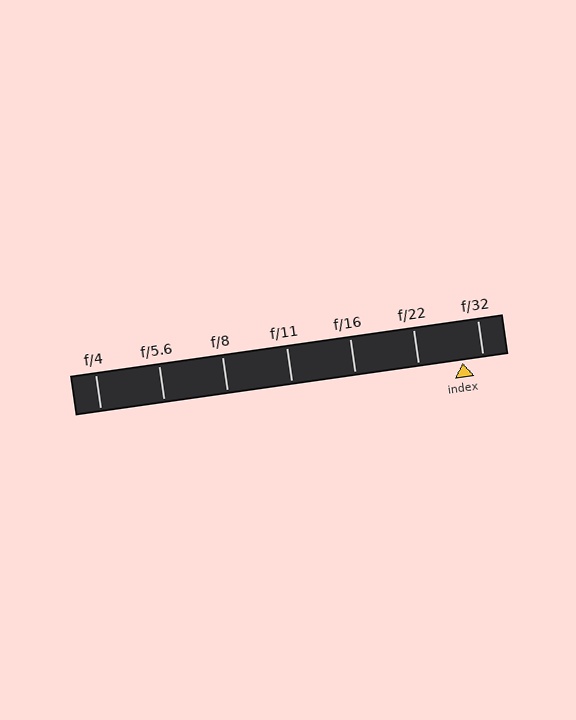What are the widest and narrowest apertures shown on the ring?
The widest aperture shown is f/4 and the narrowest is f/32.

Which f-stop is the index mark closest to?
The index mark is closest to f/32.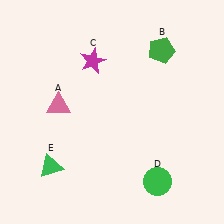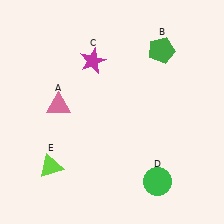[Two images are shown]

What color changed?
The triangle (E) changed from green in Image 1 to lime in Image 2.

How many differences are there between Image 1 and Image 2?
There is 1 difference between the two images.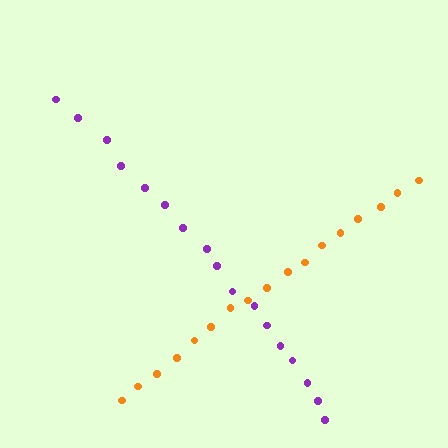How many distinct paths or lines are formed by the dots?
There are 2 distinct paths.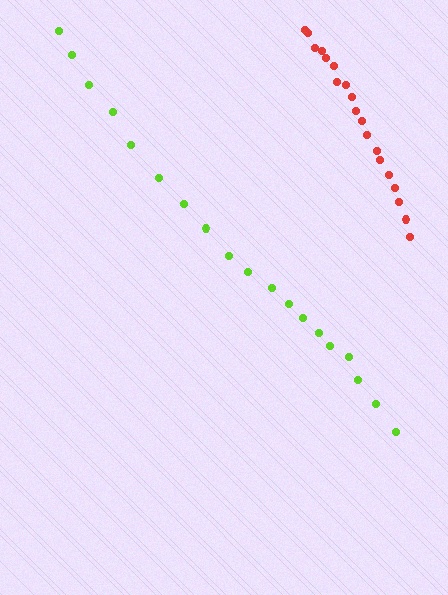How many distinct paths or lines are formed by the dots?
There are 2 distinct paths.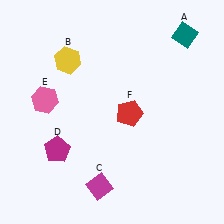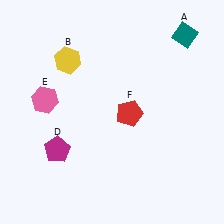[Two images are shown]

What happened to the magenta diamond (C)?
The magenta diamond (C) was removed in Image 2. It was in the bottom-left area of Image 1.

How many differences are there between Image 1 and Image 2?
There is 1 difference between the two images.